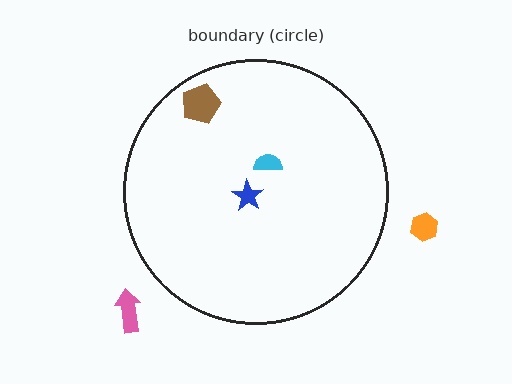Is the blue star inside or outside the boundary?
Inside.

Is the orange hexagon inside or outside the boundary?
Outside.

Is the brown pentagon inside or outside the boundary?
Inside.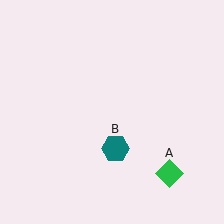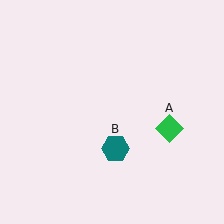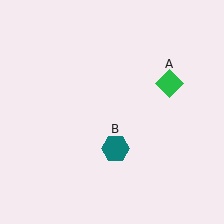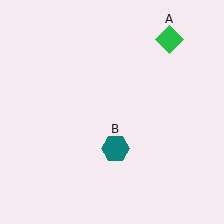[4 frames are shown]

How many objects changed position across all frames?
1 object changed position: green diamond (object A).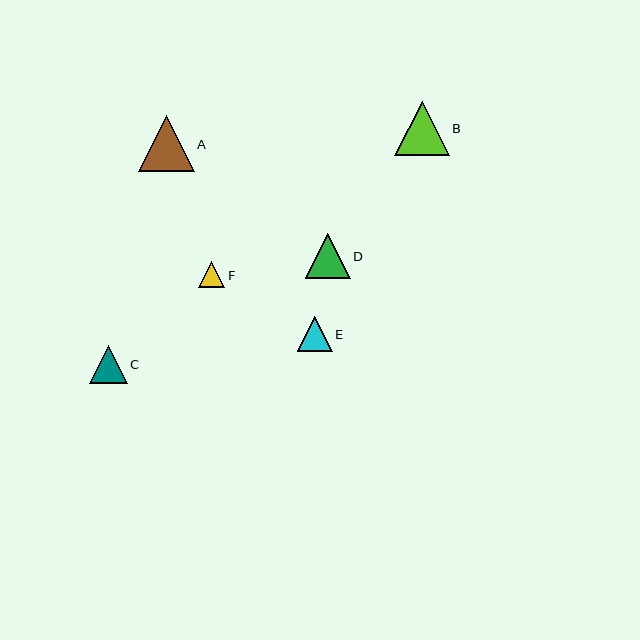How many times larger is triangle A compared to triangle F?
Triangle A is approximately 2.2 times the size of triangle F.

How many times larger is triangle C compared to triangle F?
Triangle C is approximately 1.4 times the size of triangle F.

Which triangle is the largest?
Triangle A is the largest with a size of approximately 56 pixels.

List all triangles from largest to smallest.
From largest to smallest: A, B, D, C, E, F.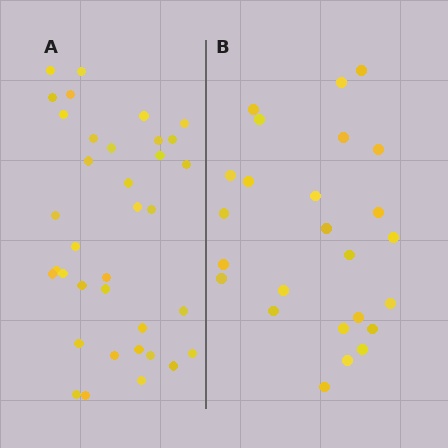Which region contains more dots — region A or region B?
Region A (the left region) has more dots.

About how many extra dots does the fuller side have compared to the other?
Region A has roughly 12 or so more dots than region B.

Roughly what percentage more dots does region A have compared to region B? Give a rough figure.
About 45% more.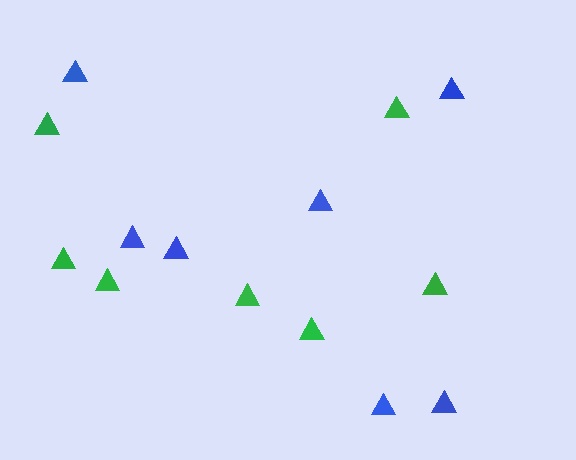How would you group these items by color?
There are 2 groups: one group of green triangles (7) and one group of blue triangles (7).